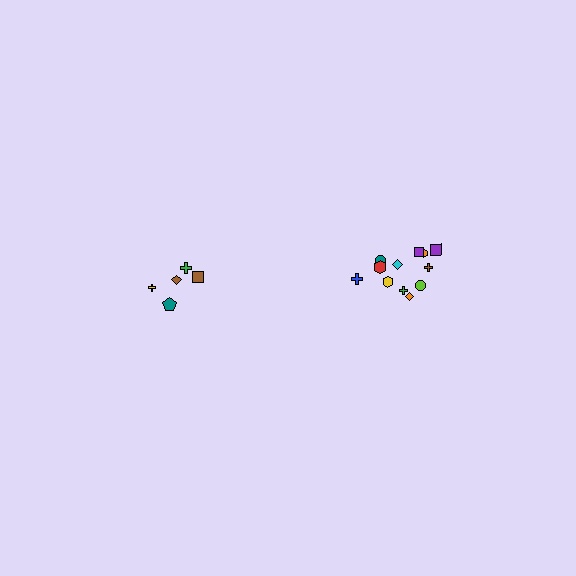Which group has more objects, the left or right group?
The right group.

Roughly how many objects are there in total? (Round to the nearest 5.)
Roughly 15 objects in total.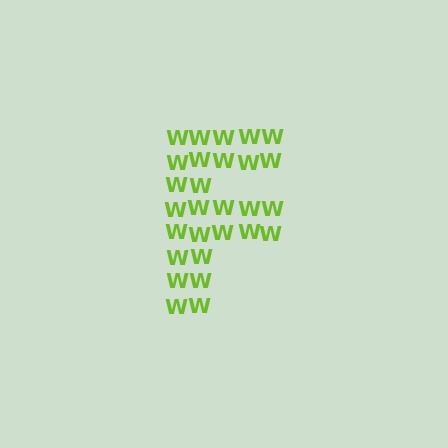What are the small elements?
The small elements are letter W's.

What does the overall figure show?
The overall figure shows the letter F.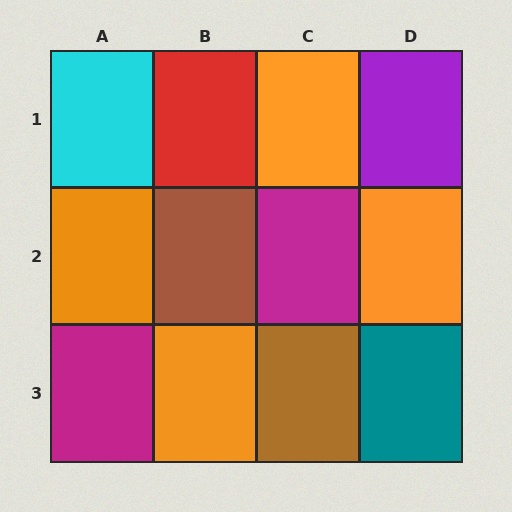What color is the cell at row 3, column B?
Orange.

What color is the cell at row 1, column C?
Orange.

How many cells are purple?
1 cell is purple.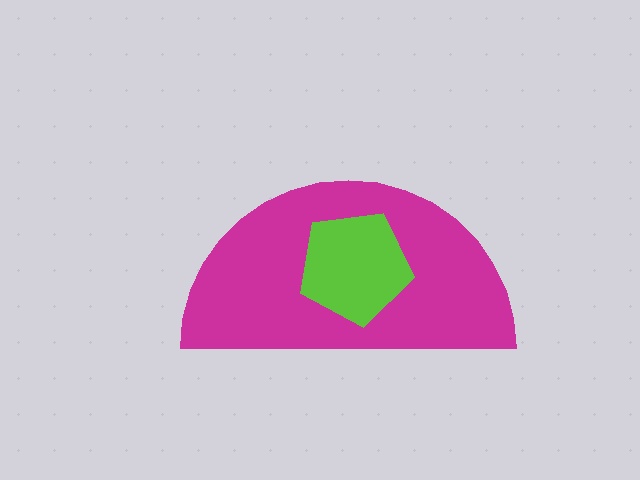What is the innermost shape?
The lime pentagon.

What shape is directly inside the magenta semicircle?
The lime pentagon.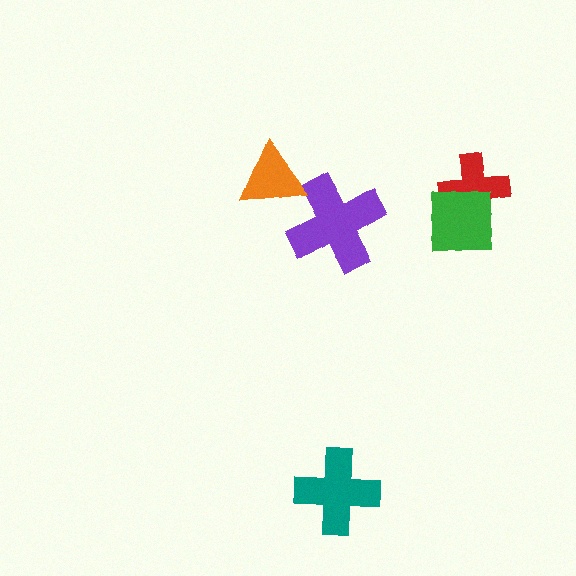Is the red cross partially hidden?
Yes, it is partially covered by another shape.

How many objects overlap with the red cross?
1 object overlaps with the red cross.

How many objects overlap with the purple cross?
1 object overlaps with the purple cross.